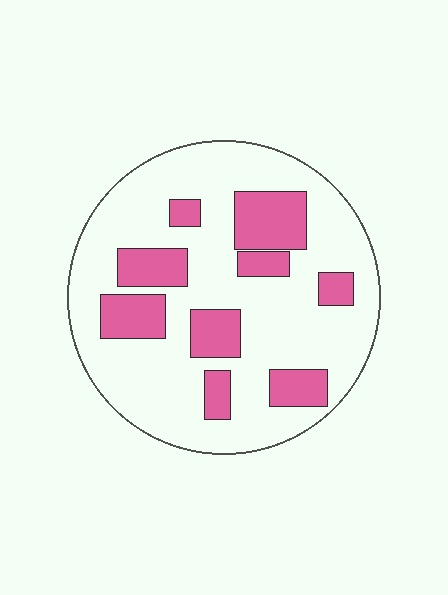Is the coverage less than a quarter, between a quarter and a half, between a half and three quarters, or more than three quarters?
Between a quarter and a half.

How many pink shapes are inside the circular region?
9.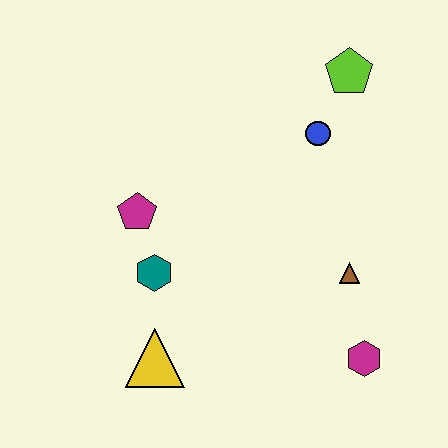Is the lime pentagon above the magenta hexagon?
Yes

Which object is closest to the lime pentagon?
The blue circle is closest to the lime pentagon.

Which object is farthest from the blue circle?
The yellow triangle is farthest from the blue circle.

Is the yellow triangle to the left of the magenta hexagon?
Yes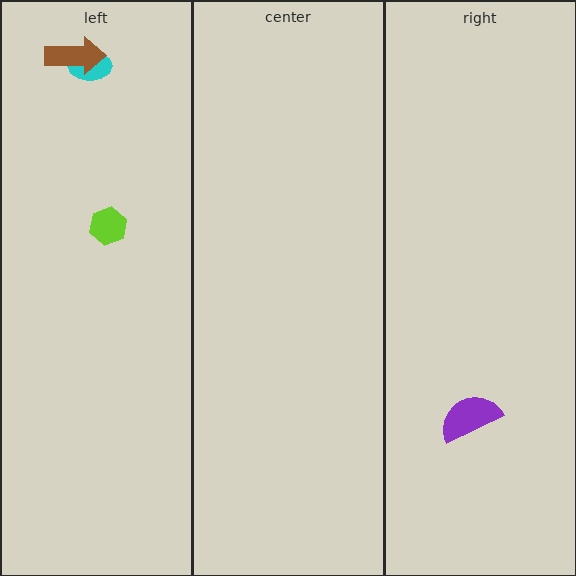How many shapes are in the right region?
1.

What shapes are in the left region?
The cyan ellipse, the lime hexagon, the brown arrow.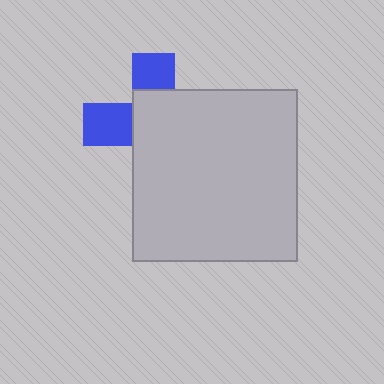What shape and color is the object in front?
The object in front is a light gray rectangle.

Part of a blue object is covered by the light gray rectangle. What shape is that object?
It is a cross.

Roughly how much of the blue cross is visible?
A small part of it is visible (roughly 35%).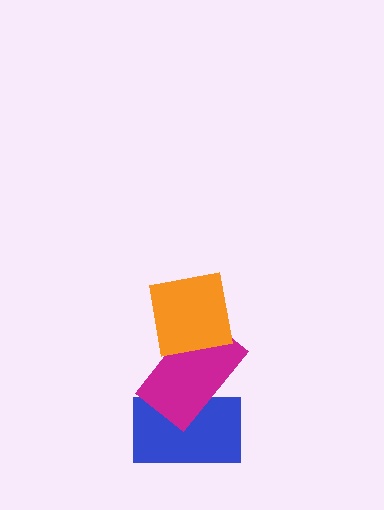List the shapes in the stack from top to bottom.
From top to bottom: the orange square, the magenta rectangle, the blue rectangle.